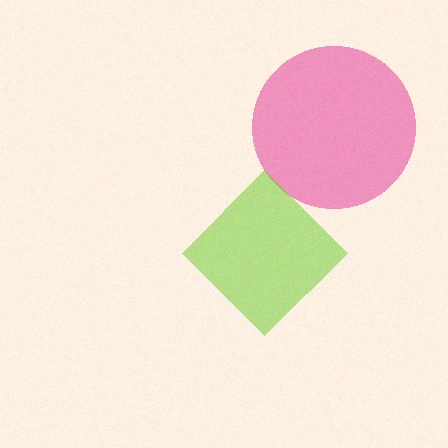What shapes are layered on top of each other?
The layered shapes are: a pink circle, a lime diamond.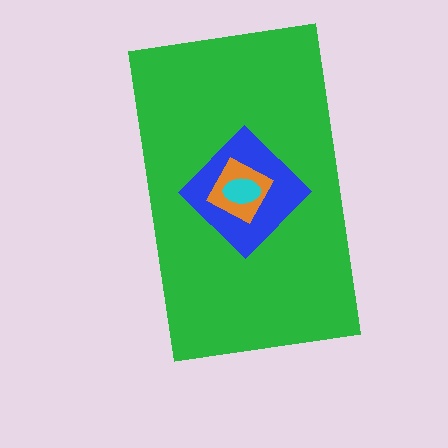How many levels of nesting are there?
4.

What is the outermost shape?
The green rectangle.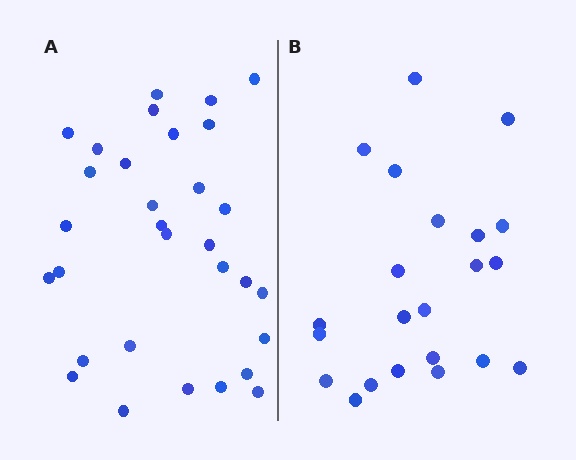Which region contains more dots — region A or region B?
Region A (the left region) has more dots.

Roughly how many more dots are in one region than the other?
Region A has roughly 8 or so more dots than region B.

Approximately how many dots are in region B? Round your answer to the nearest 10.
About 20 dots. (The exact count is 22, which rounds to 20.)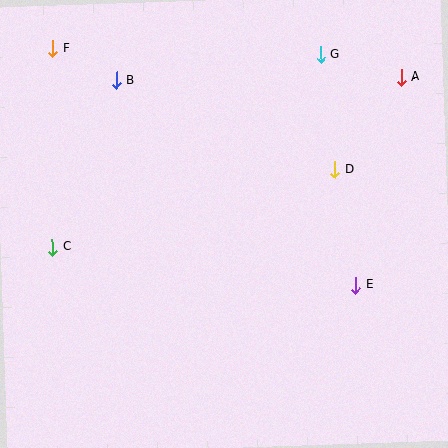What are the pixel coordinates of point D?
Point D is at (335, 169).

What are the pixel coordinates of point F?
Point F is at (52, 48).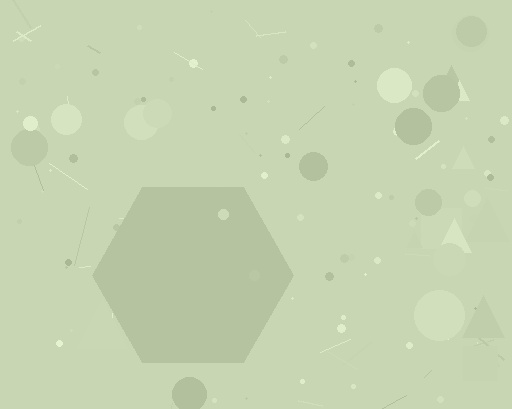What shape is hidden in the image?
A hexagon is hidden in the image.